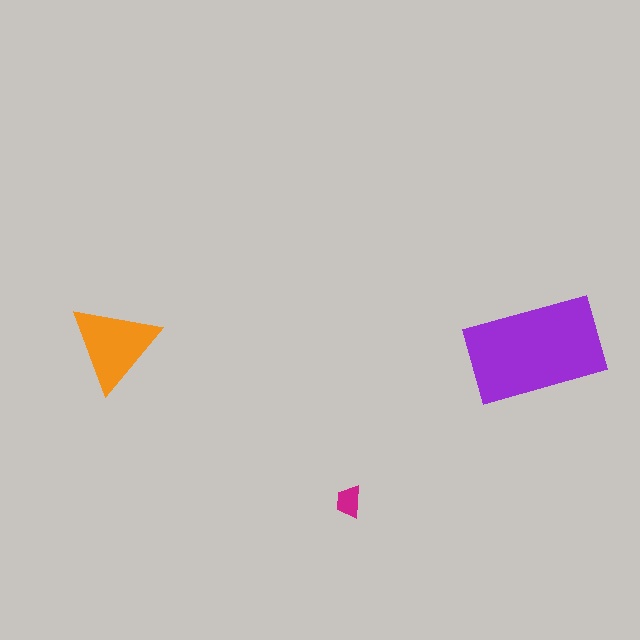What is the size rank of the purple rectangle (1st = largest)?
1st.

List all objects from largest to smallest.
The purple rectangle, the orange triangle, the magenta trapezoid.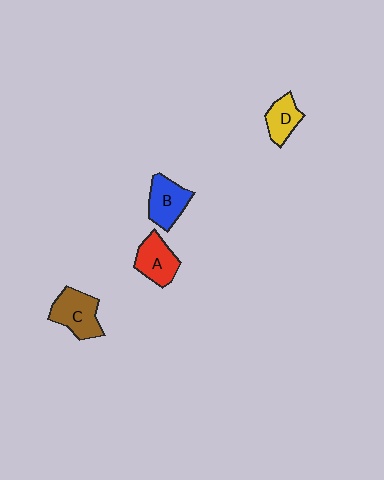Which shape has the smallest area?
Shape D (yellow).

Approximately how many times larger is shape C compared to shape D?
Approximately 1.5 times.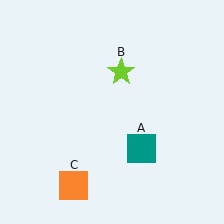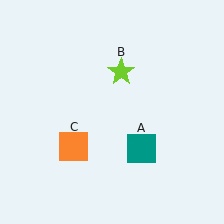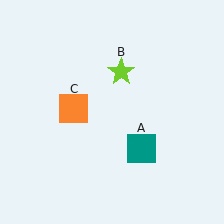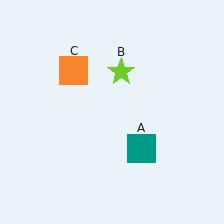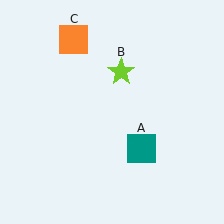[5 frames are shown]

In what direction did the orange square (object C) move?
The orange square (object C) moved up.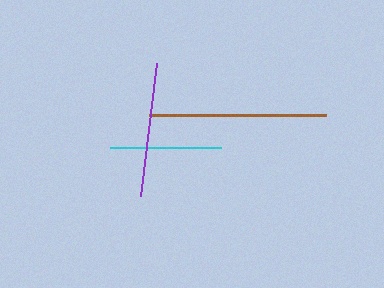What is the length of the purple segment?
The purple segment is approximately 134 pixels long.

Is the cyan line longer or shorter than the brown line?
The brown line is longer than the cyan line.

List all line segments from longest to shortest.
From longest to shortest: brown, purple, cyan.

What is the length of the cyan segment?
The cyan segment is approximately 111 pixels long.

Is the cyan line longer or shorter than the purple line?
The purple line is longer than the cyan line.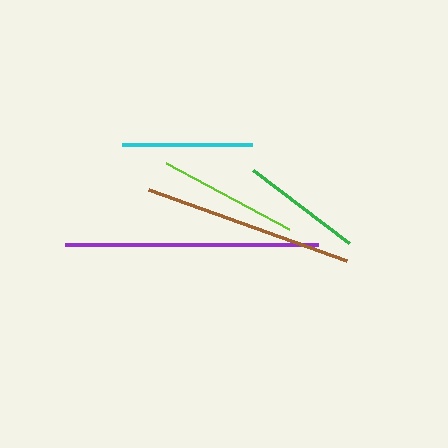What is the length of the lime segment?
The lime segment is approximately 140 pixels long.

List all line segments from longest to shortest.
From longest to shortest: purple, brown, lime, cyan, green.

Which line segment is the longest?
The purple line is the longest at approximately 254 pixels.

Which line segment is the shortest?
The green line is the shortest at approximately 120 pixels.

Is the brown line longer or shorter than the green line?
The brown line is longer than the green line.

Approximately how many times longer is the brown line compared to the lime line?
The brown line is approximately 1.5 times the length of the lime line.